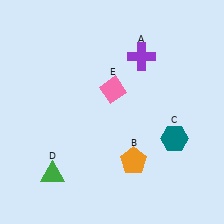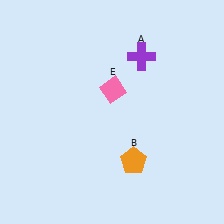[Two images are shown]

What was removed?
The teal hexagon (C), the green triangle (D) were removed in Image 2.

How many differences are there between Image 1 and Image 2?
There are 2 differences between the two images.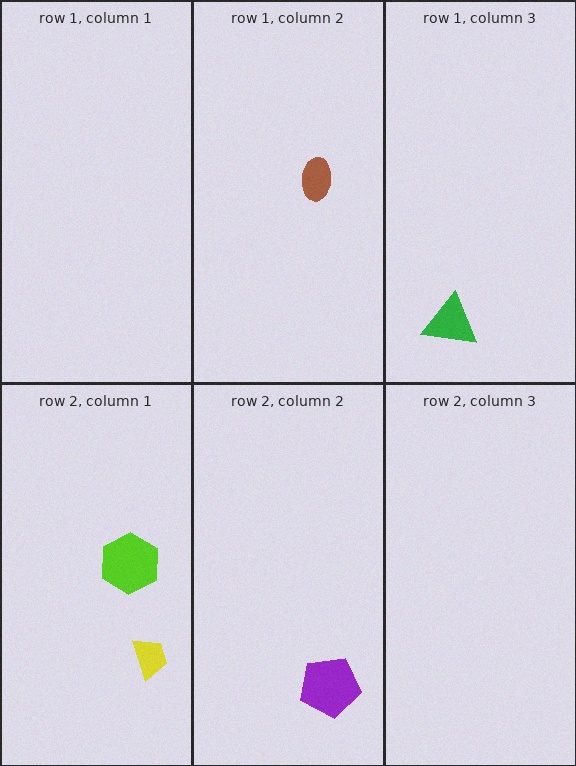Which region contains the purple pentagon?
The row 2, column 2 region.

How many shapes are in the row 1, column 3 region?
1.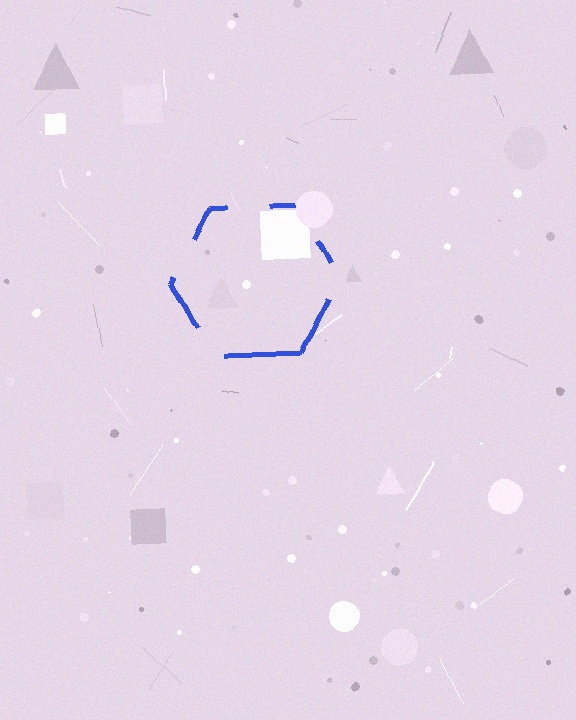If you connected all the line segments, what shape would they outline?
They would outline a hexagon.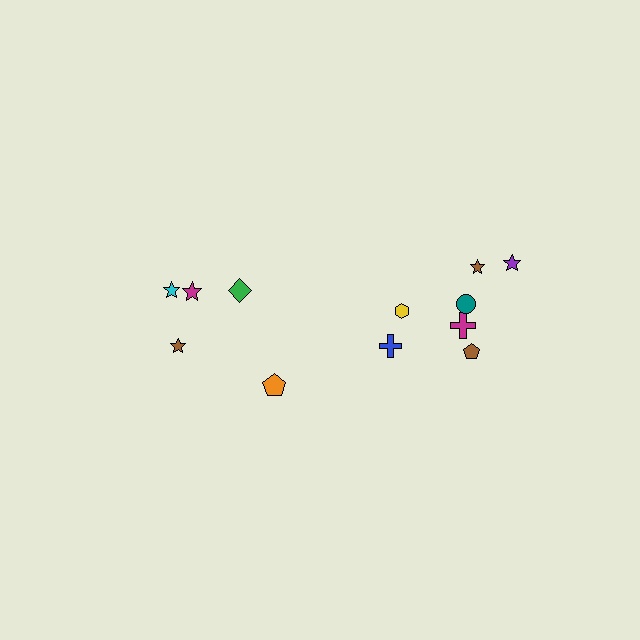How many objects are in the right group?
There are 7 objects.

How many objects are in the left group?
There are 5 objects.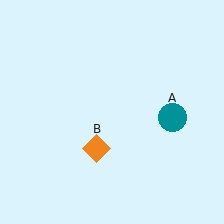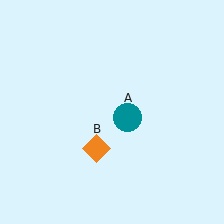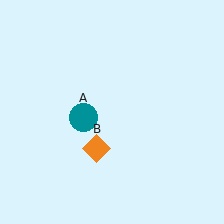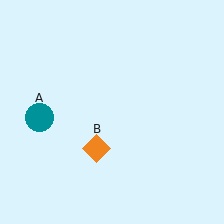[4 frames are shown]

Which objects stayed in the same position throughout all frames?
Orange diamond (object B) remained stationary.